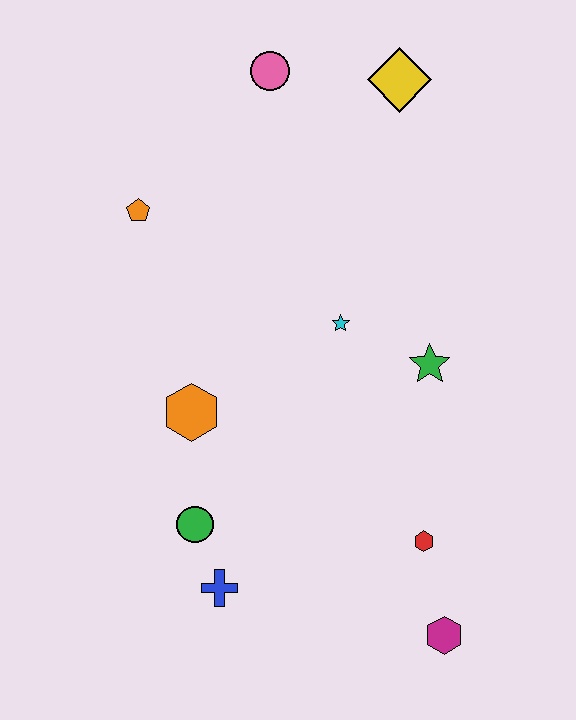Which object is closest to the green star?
The cyan star is closest to the green star.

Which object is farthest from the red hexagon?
The pink circle is farthest from the red hexagon.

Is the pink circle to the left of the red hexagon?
Yes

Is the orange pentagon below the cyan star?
No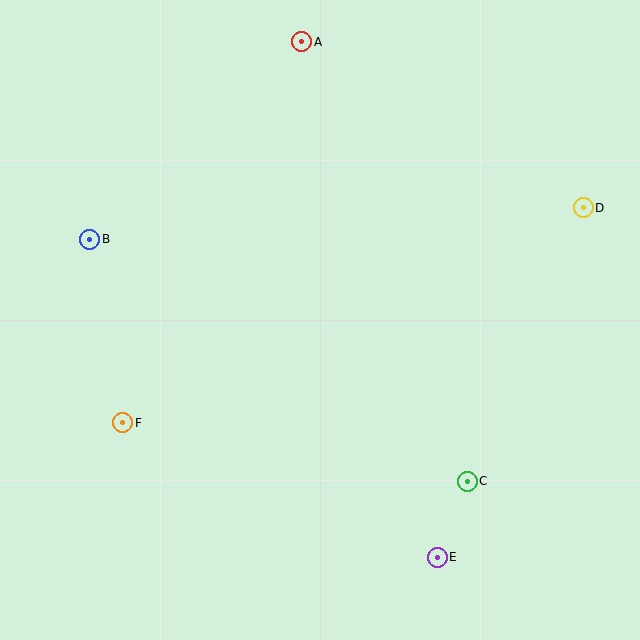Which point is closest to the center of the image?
Point C at (467, 481) is closest to the center.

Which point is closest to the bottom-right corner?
Point E is closest to the bottom-right corner.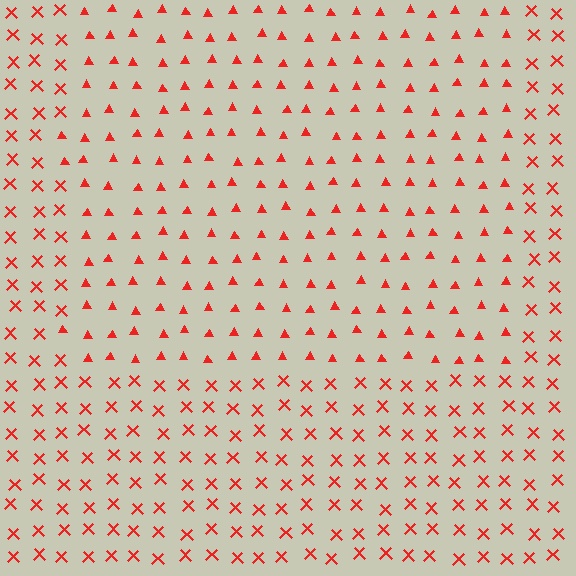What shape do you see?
I see a rectangle.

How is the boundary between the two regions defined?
The boundary is defined by a change in element shape: triangles inside vs. X marks outside. All elements share the same color and spacing.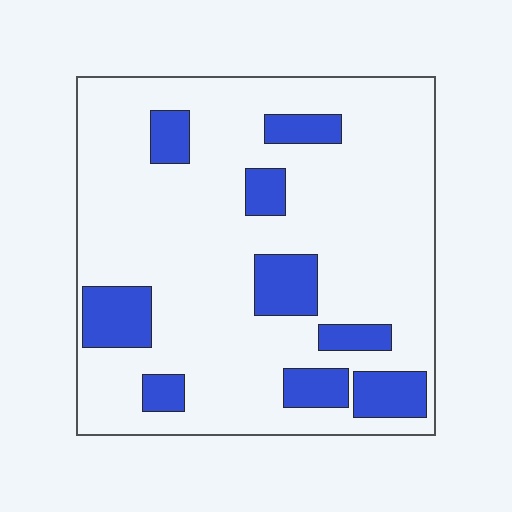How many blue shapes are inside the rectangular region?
9.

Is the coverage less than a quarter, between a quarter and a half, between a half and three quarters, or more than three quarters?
Less than a quarter.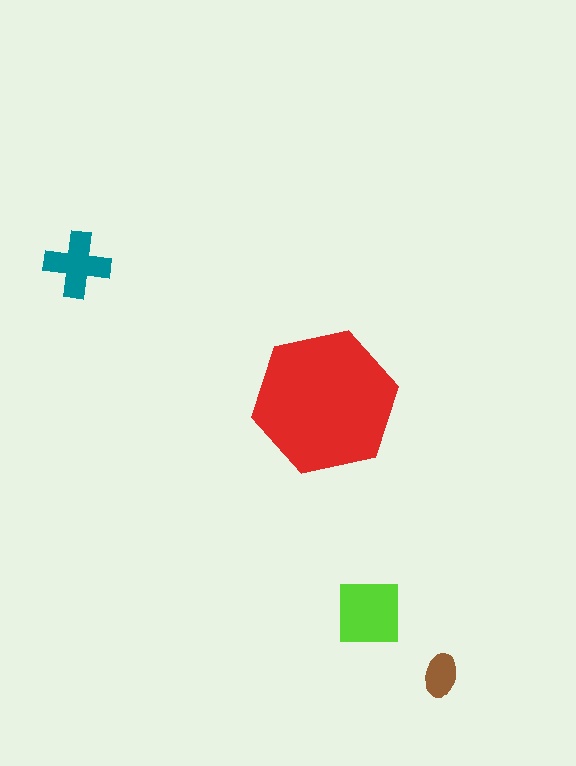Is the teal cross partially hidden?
No, the teal cross is fully visible.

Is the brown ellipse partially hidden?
No, the brown ellipse is fully visible.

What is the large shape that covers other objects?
A red hexagon.